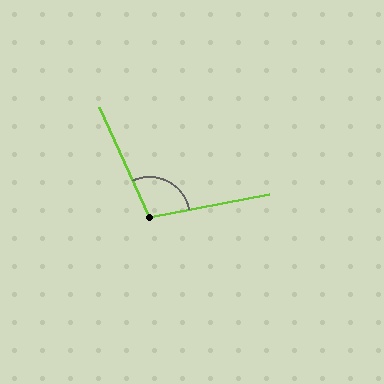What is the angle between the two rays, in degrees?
Approximately 104 degrees.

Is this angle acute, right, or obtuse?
It is obtuse.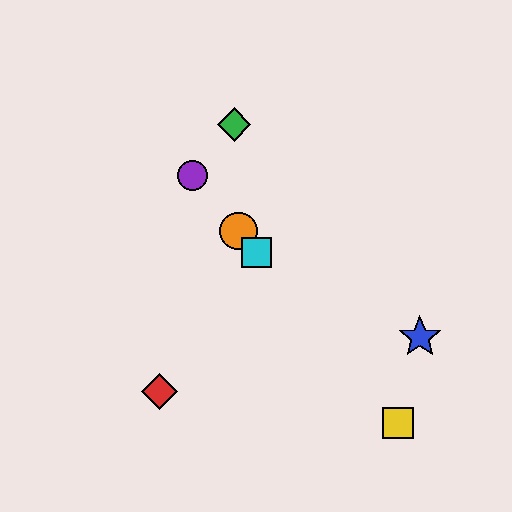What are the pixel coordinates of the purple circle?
The purple circle is at (192, 175).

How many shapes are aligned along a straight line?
4 shapes (the yellow square, the purple circle, the orange circle, the cyan square) are aligned along a straight line.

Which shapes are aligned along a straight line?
The yellow square, the purple circle, the orange circle, the cyan square are aligned along a straight line.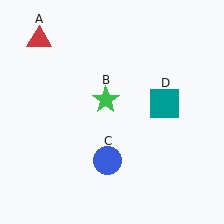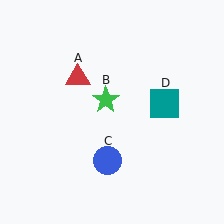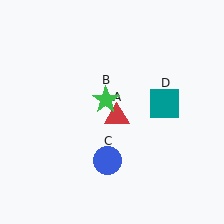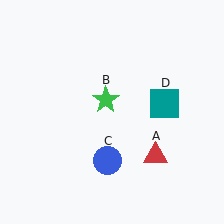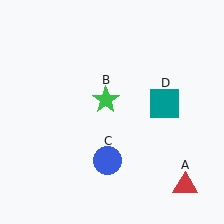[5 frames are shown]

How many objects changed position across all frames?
1 object changed position: red triangle (object A).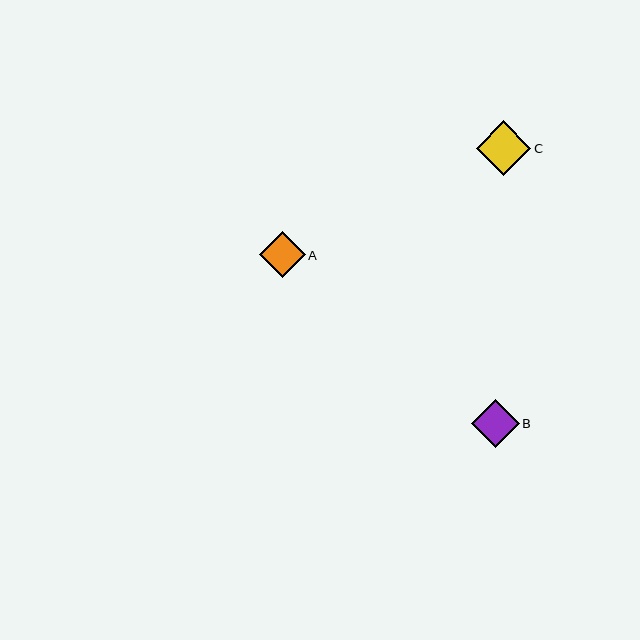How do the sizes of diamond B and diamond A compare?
Diamond B and diamond A are approximately the same size.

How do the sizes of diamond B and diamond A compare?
Diamond B and diamond A are approximately the same size.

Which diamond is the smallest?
Diamond A is the smallest with a size of approximately 46 pixels.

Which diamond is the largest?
Diamond C is the largest with a size of approximately 55 pixels.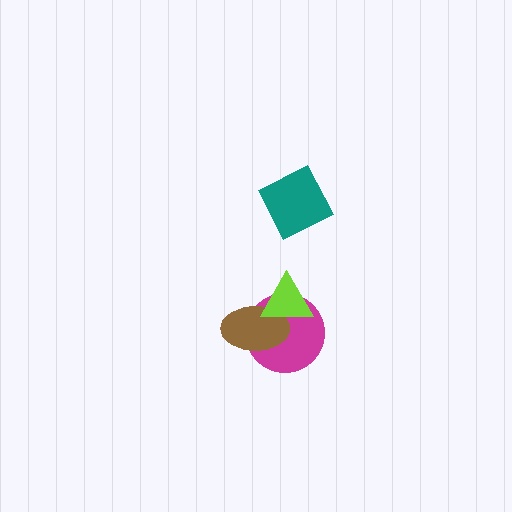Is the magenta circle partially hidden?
Yes, it is partially covered by another shape.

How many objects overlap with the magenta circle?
2 objects overlap with the magenta circle.